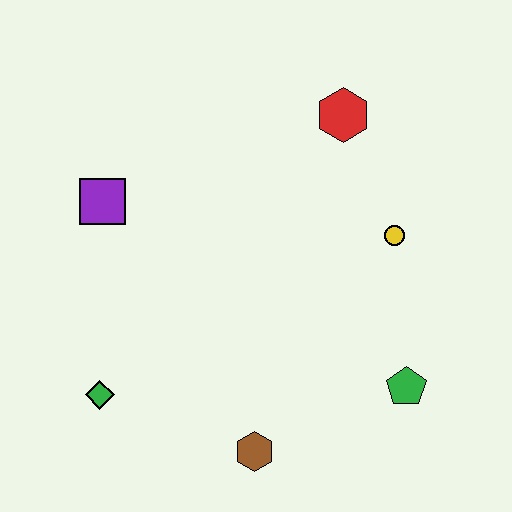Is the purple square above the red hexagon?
No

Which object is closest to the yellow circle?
The red hexagon is closest to the yellow circle.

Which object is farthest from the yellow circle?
The green diamond is farthest from the yellow circle.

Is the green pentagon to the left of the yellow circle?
No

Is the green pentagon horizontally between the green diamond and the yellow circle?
No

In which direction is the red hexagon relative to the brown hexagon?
The red hexagon is above the brown hexagon.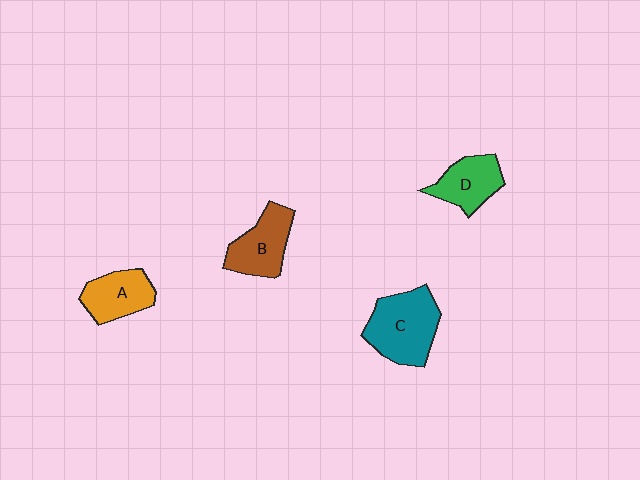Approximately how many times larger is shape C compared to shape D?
Approximately 1.5 times.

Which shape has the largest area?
Shape C (teal).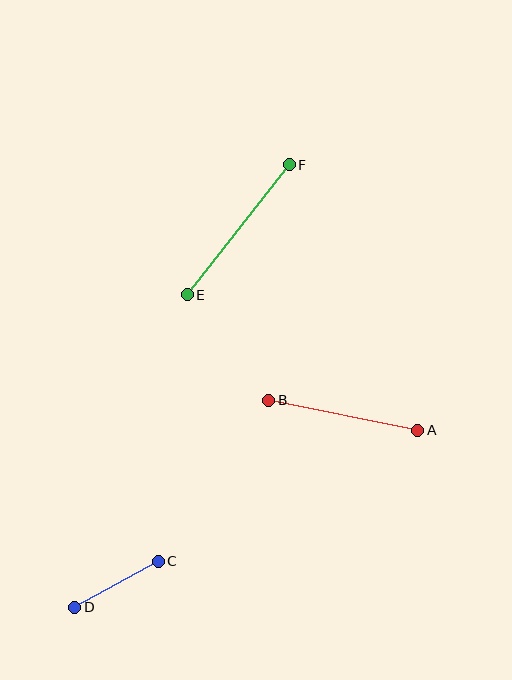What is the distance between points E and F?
The distance is approximately 165 pixels.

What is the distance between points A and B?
The distance is approximately 152 pixels.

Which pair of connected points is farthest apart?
Points E and F are farthest apart.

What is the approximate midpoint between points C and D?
The midpoint is at approximately (117, 584) pixels.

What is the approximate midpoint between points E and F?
The midpoint is at approximately (238, 230) pixels.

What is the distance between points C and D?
The distance is approximately 95 pixels.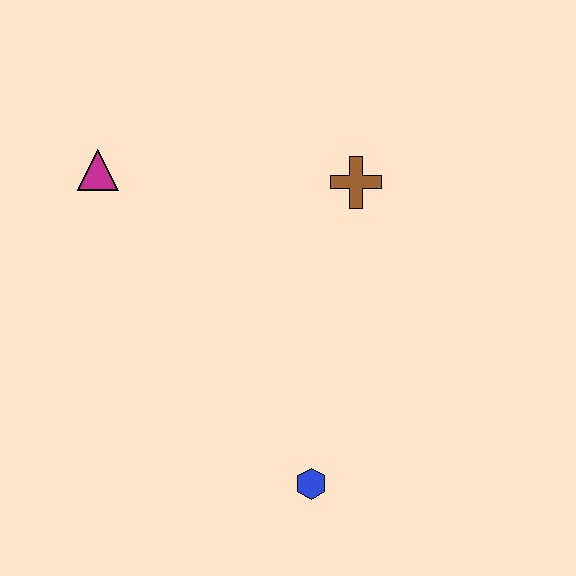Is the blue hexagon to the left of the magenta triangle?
No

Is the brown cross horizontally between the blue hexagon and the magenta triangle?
No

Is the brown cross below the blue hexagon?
No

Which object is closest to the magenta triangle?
The brown cross is closest to the magenta triangle.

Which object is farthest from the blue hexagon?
The magenta triangle is farthest from the blue hexagon.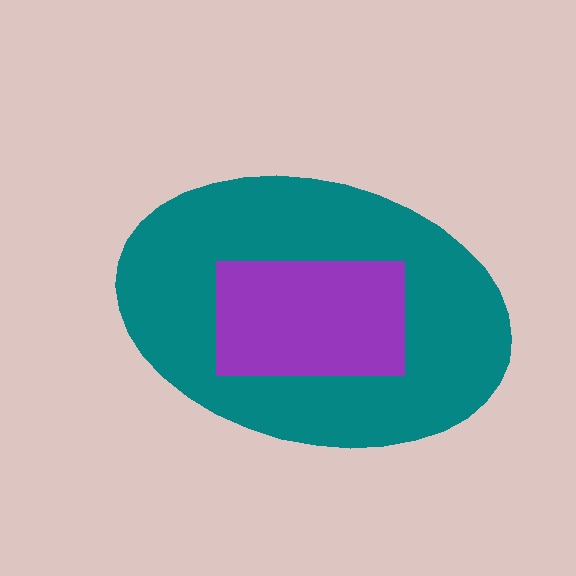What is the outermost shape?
The teal ellipse.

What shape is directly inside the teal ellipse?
The purple rectangle.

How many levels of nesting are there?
2.